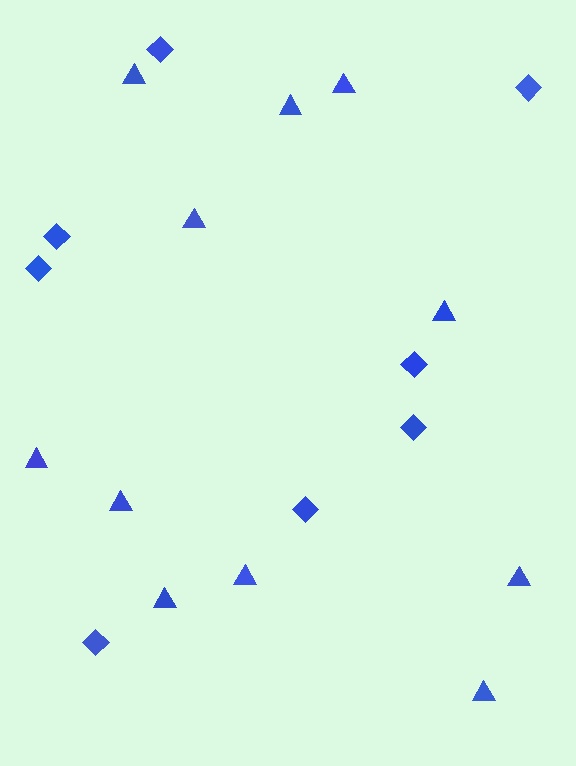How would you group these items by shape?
There are 2 groups: one group of triangles (11) and one group of diamonds (8).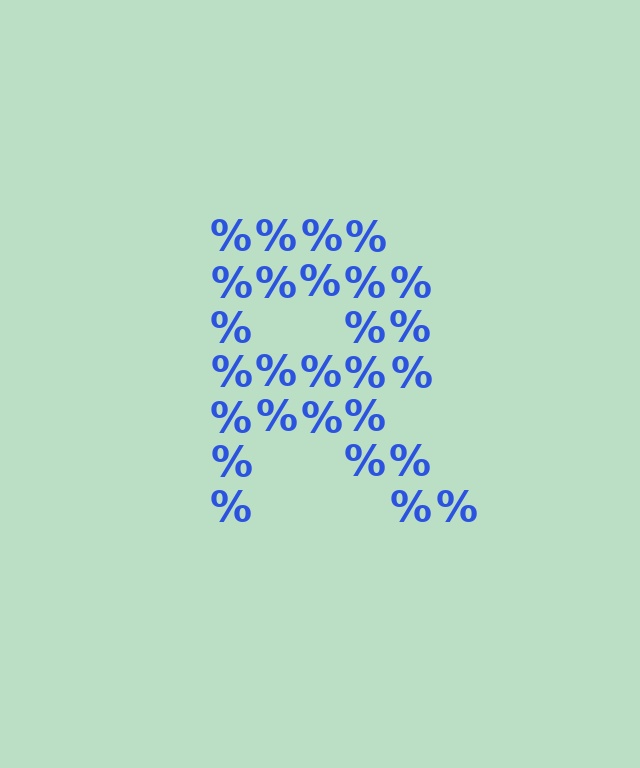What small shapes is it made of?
It is made of small percent signs.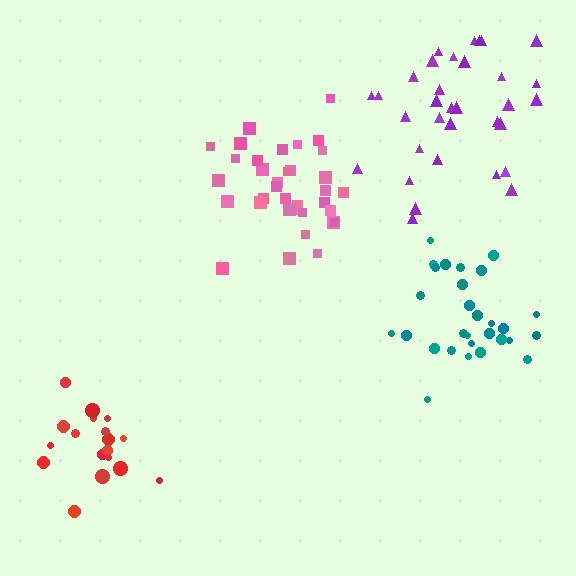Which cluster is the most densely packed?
Red.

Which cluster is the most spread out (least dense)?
Purple.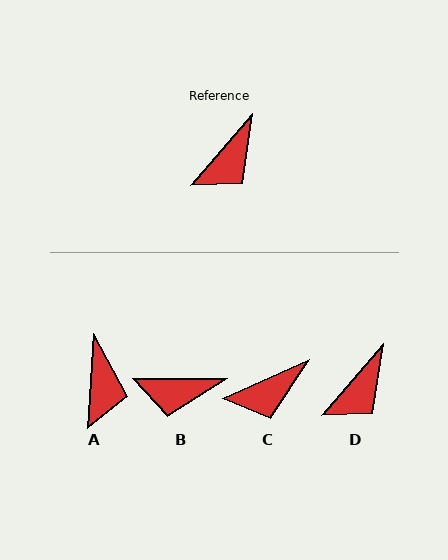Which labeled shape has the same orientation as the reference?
D.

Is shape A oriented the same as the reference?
No, it is off by about 37 degrees.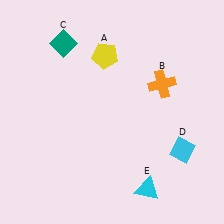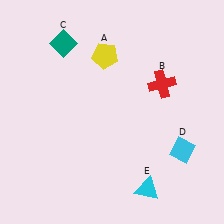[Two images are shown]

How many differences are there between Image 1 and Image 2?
There is 1 difference between the two images.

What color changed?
The cross (B) changed from orange in Image 1 to red in Image 2.